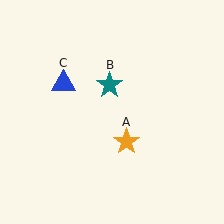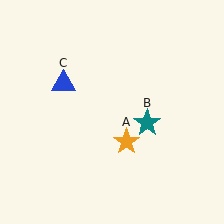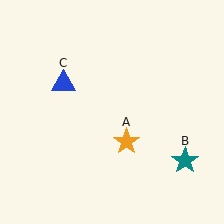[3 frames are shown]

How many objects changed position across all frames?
1 object changed position: teal star (object B).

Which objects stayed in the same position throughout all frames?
Orange star (object A) and blue triangle (object C) remained stationary.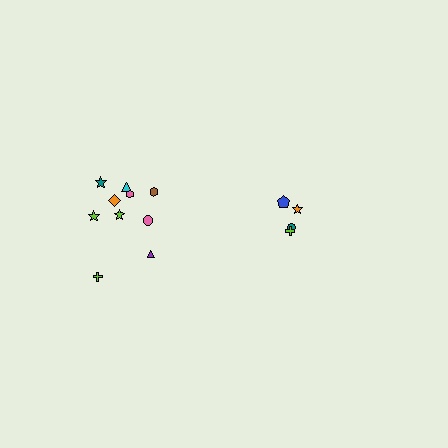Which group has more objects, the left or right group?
The left group.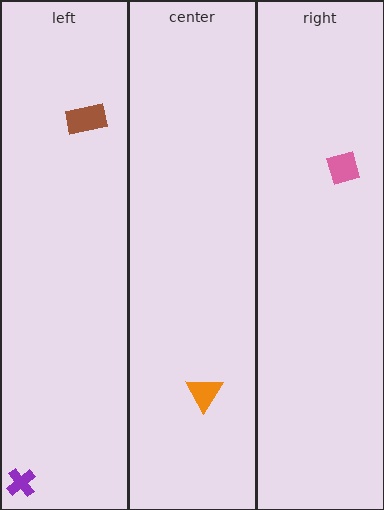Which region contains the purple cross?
The left region.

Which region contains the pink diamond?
The right region.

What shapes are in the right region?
The pink diamond.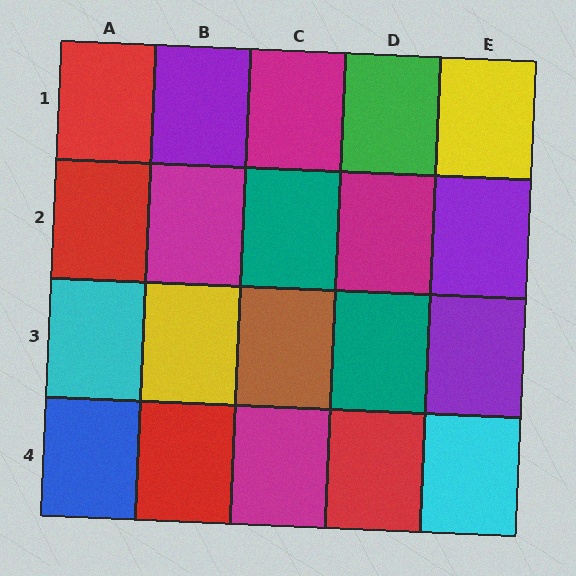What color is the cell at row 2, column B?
Magenta.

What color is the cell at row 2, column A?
Red.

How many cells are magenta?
4 cells are magenta.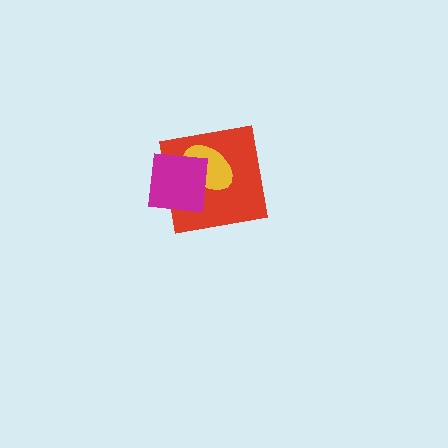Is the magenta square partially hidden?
No, no other shape covers it.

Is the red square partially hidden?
Yes, it is partially covered by another shape.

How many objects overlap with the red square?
2 objects overlap with the red square.